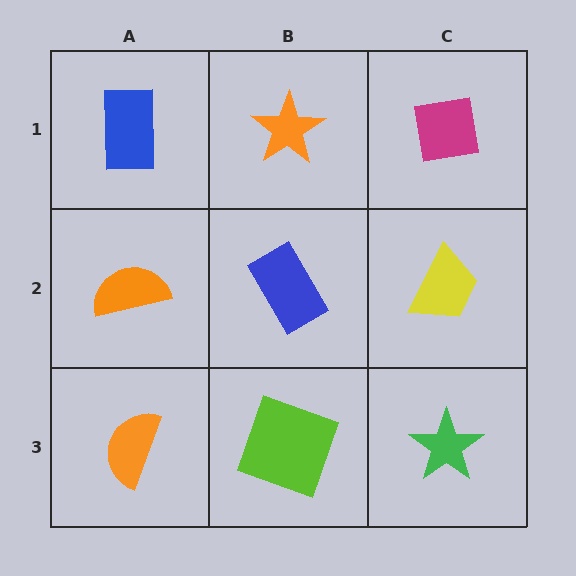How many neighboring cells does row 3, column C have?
2.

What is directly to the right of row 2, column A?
A blue rectangle.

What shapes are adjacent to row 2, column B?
An orange star (row 1, column B), a lime square (row 3, column B), an orange semicircle (row 2, column A), a yellow trapezoid (row 2, column C).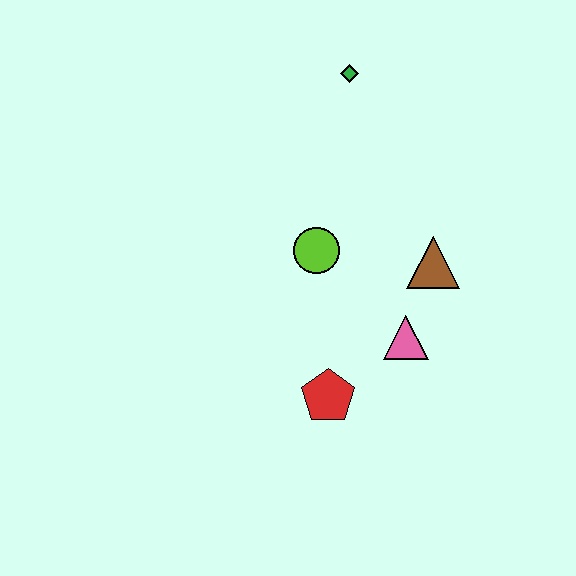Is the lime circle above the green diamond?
No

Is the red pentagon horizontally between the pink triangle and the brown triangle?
No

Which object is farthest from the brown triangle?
The green diamond is farthest from the brown triangle.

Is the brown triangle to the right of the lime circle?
Yes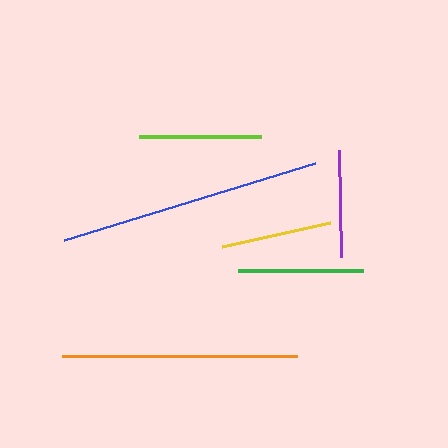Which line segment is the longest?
The blue line is the longest at approximately 263 pixels.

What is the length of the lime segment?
The lime segment is approximately 122 pixels long.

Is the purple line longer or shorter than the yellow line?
The yellow line is longer than the purple line.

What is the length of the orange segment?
The orange segment is approximately 235 pixels long.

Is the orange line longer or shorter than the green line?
The orange line is longer than the green line.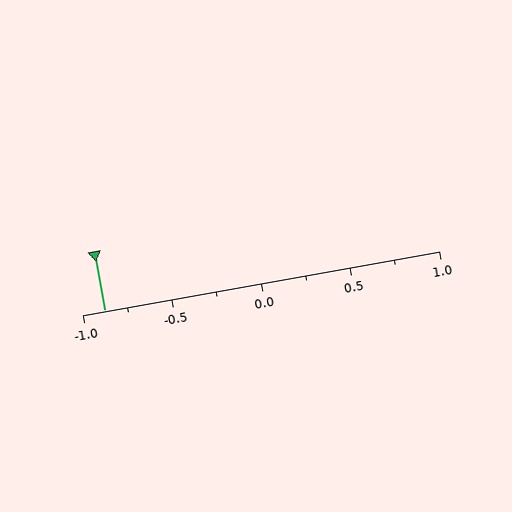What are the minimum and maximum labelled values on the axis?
The axis runs from -1.0 to 1.0.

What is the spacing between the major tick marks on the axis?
The major ticks are spaced 0.5 apart.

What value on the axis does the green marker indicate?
The marker indicates approximately -0.88.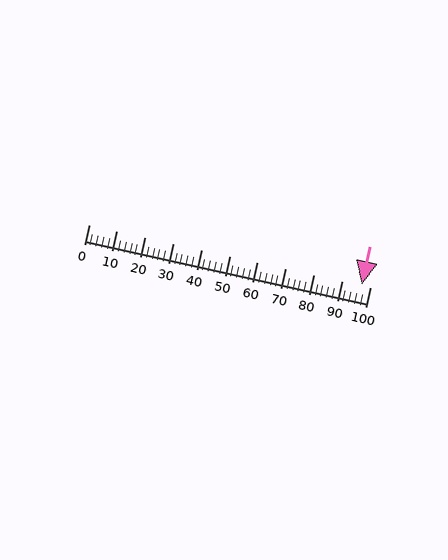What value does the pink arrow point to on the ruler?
The pink arrow points to approximately 97.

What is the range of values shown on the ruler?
The ruler shows values from 0 to 100.